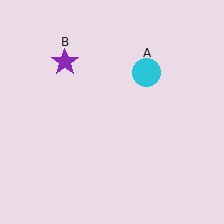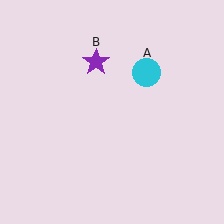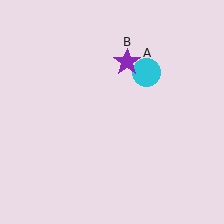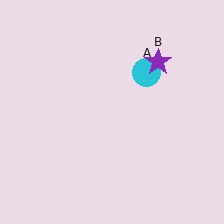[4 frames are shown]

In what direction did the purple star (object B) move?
The purple star (object B) moved right.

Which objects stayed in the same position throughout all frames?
Cyan circle (object A) remained stationary.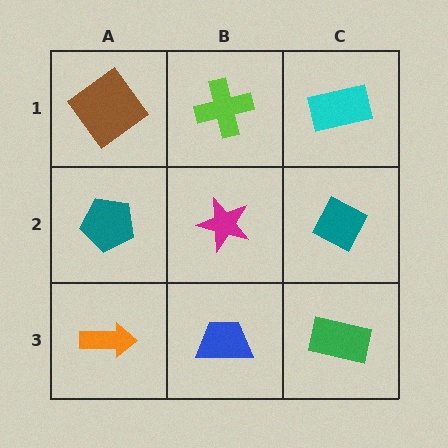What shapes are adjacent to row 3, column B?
A magenta star (row 2, column B), an orange arrow (row 3, column A), a green rectangle (row 3, column C).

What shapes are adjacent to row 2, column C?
A cyan rectangle (row 1, column C), a green rectangle (row 3, column C), a magenta star (row 2, column B).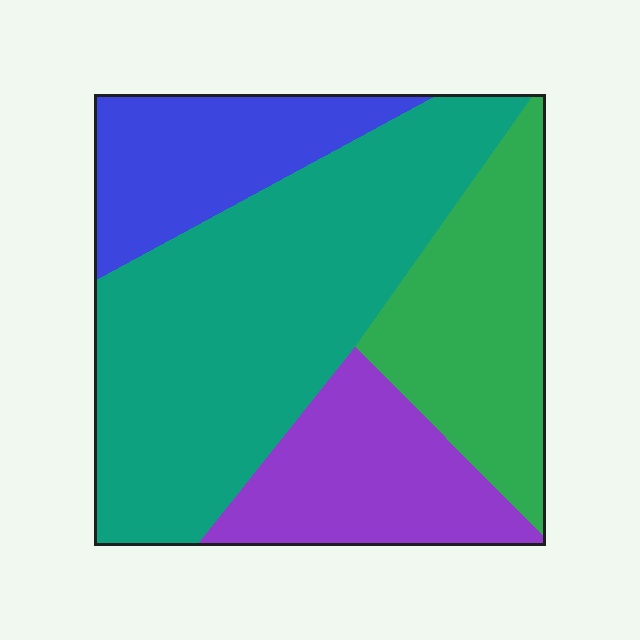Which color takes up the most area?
Teal, at roughly 45%.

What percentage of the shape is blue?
Blue covers about 15% of the shape.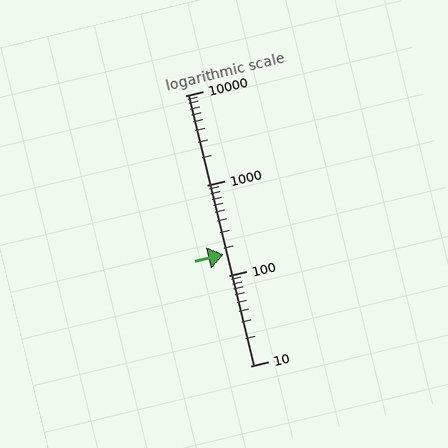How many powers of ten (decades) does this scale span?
The scale spans 3 decades, from 10 to 10000.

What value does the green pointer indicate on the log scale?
The pointer indicates approximately 170.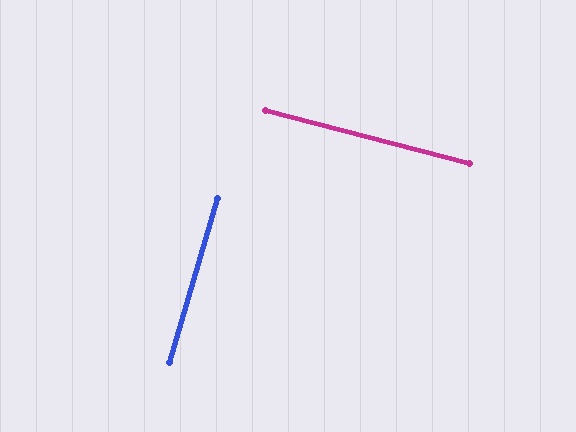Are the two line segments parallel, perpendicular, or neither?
Perpendicular — they meet at approximately 88°.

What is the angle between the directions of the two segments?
Approximately 88 degrees.